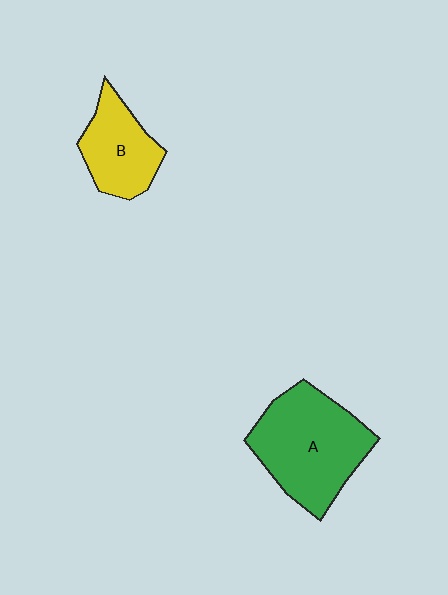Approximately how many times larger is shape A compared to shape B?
Approximately 1.7 times.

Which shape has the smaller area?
Shape B (yellow).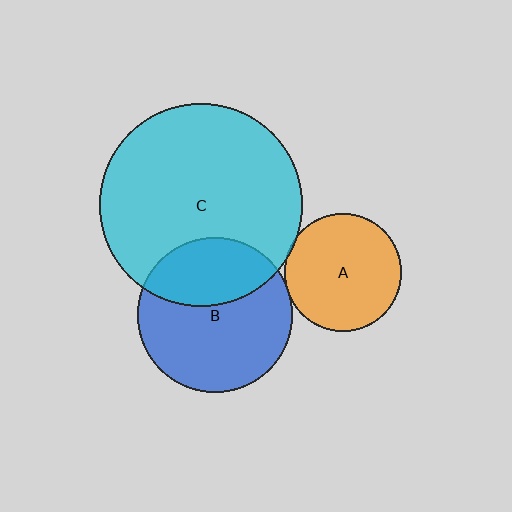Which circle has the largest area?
Circle C (cyan).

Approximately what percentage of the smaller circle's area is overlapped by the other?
Approximately 5%.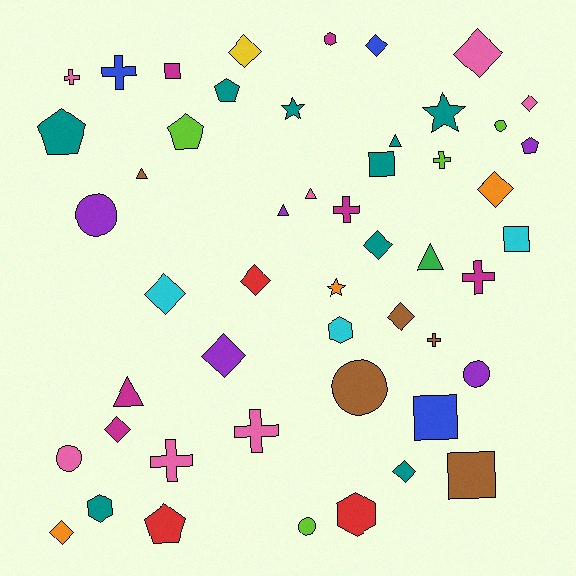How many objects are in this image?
There are 50 objects.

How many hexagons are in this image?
There are 4 hexagons.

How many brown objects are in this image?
There are 5 brown objects.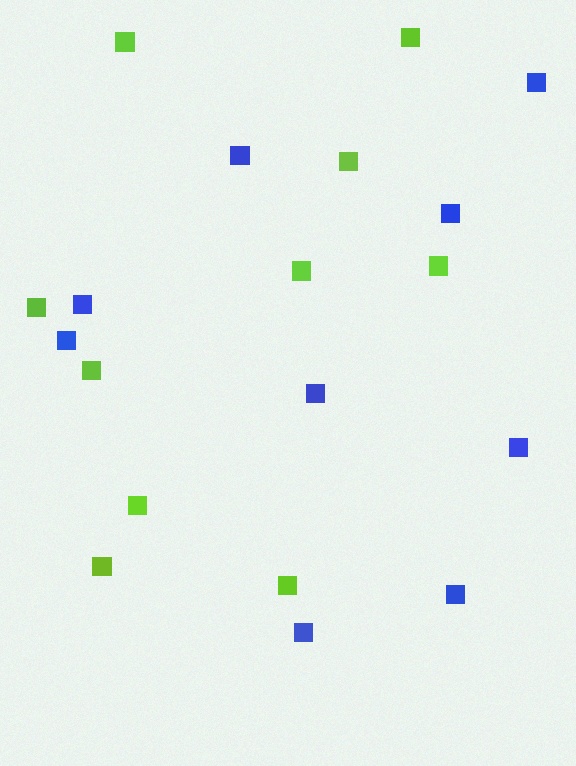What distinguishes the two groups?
There are 2 groups: one group of lime squares (10) and one group of blue squares (9).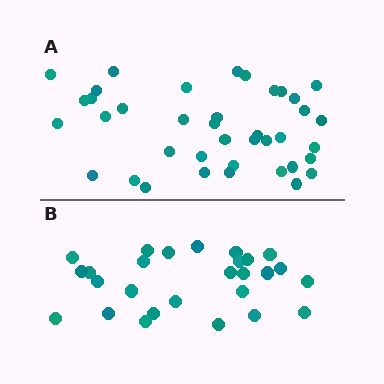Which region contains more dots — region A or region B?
Region A (the top region) has more dots.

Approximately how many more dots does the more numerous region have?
Region A has roughly 12 or so more dots than region B.